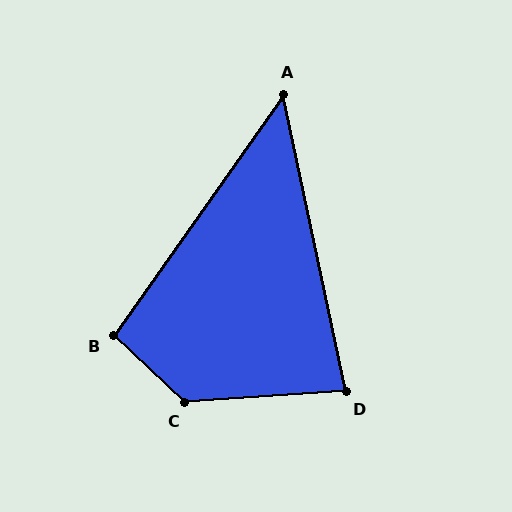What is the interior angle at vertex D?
Approximately 82 degrees (acute).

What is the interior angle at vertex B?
Approximately 98 degrees (obtuse).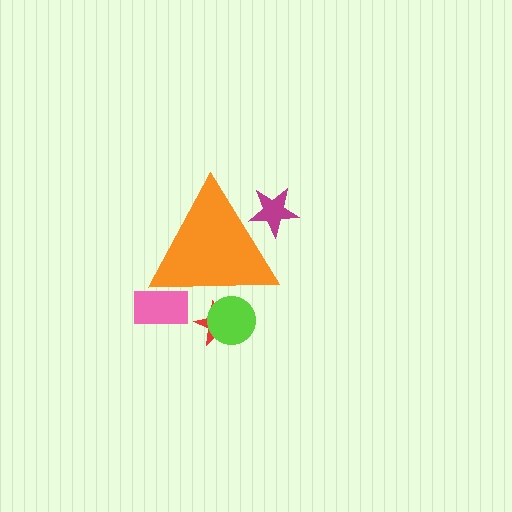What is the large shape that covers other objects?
An orange triangle.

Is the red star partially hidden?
Yes, the red star is partially hidden behind the orange triangle.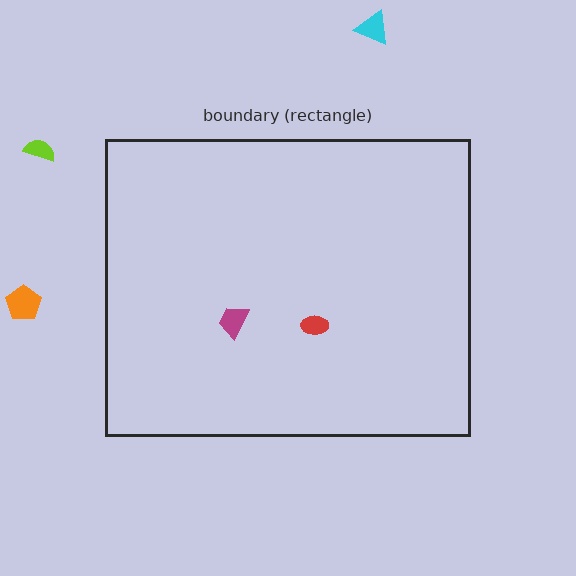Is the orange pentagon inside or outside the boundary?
Outside.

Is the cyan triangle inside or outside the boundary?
Outside.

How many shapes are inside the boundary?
2 inside, 3 outside.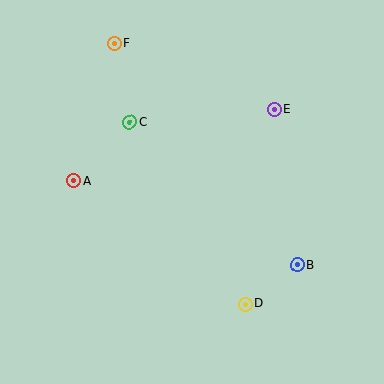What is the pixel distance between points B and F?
The distance between B and F is 287 pixels.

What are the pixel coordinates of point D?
Point D is at (245, 304).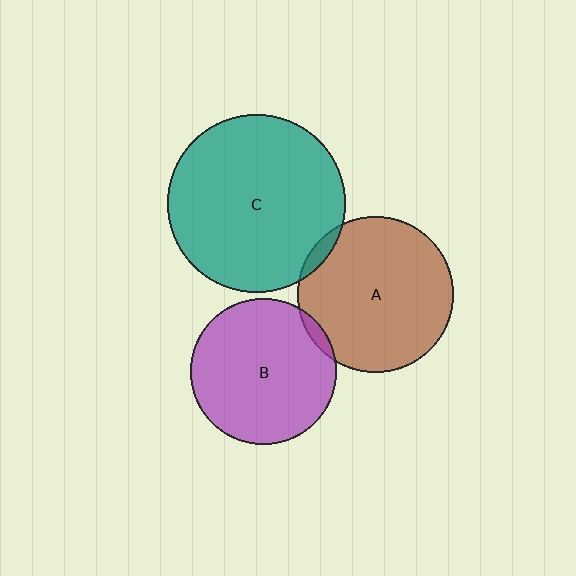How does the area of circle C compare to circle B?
Approximately 1.5 times.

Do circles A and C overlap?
Yes.